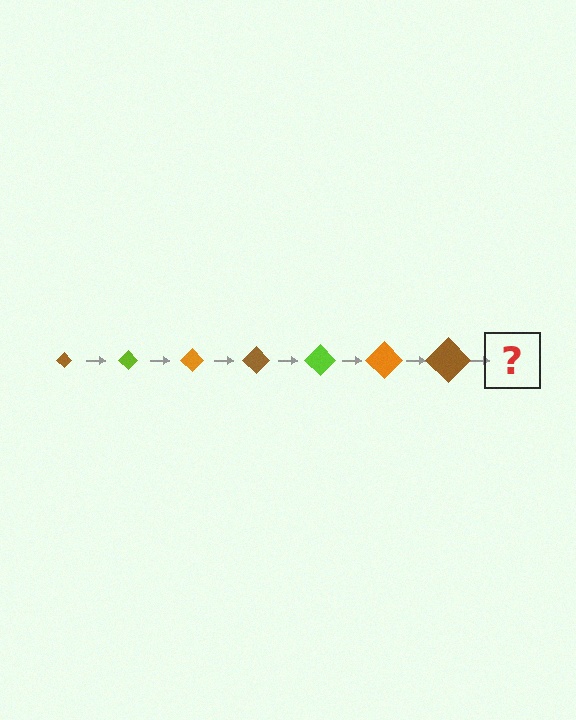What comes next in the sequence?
The next element should be a lime diamond, larger than the previous one.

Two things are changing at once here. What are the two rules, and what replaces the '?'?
The two rules are that the diamond grows larger each step and the color cycles through brown, lime, and orange. The '?' should be a lime diamond, larger than the previous one.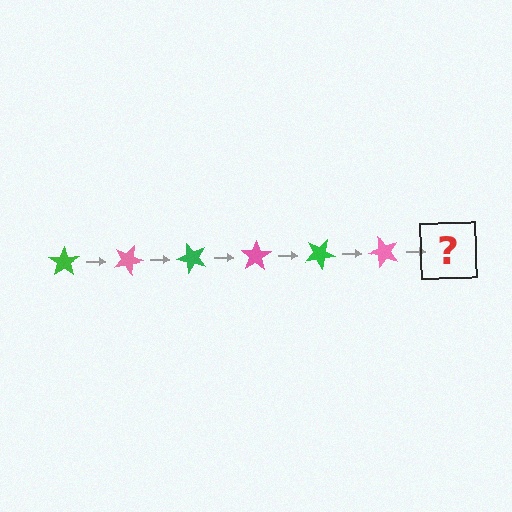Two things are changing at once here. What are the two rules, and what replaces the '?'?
The two rules are that it rotates 25 degrees each step and the color cycles through green and pink. The '?' should be a green star, rotated 150 degrees from the start.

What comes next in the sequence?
The next element should be a green star, rotated 150 degrees from the start.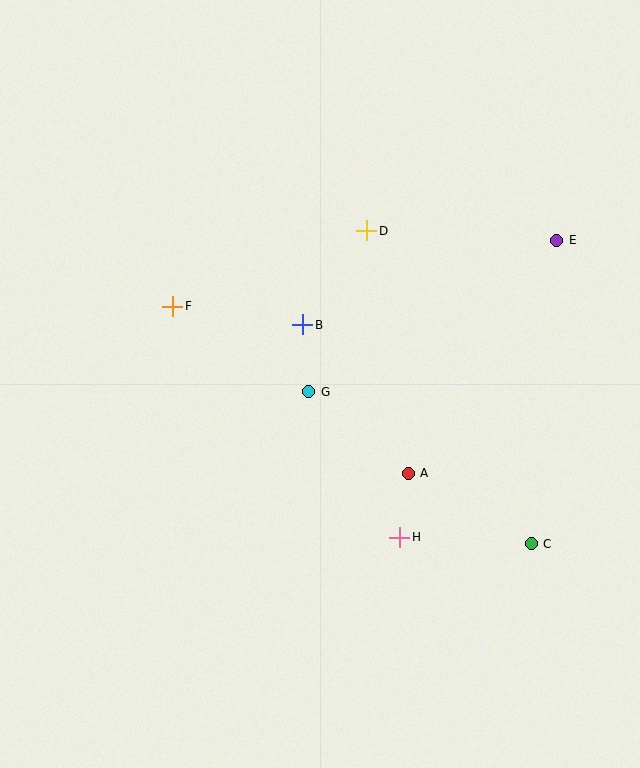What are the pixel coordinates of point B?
Point B is at (303, 325).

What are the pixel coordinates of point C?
Point C is at (531, 544).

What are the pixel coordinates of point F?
Point F is at (173, 306).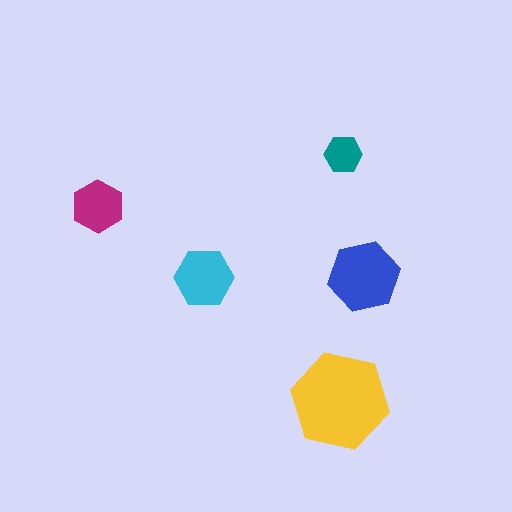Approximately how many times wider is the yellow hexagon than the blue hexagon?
About 1.5 times wider.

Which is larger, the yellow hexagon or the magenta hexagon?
The yellow one.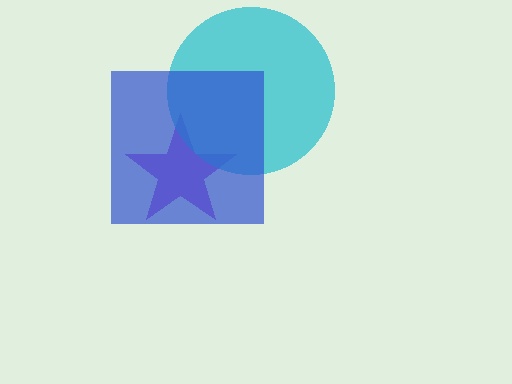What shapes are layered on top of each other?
The layered shapes are: a purple star, a cyan circle, a blue square.